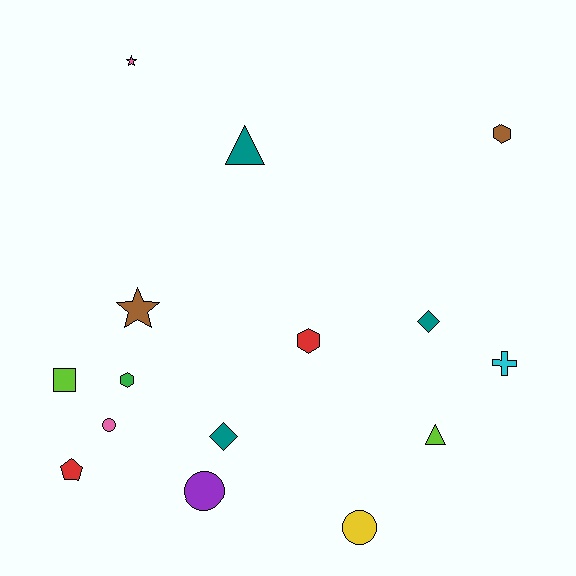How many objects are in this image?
There are 15 objects.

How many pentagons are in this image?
There is 1 pentagon.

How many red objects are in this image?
There are 2 red objects.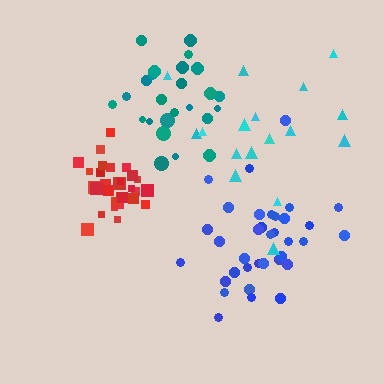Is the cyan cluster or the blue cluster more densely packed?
Blue.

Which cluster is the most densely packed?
Red.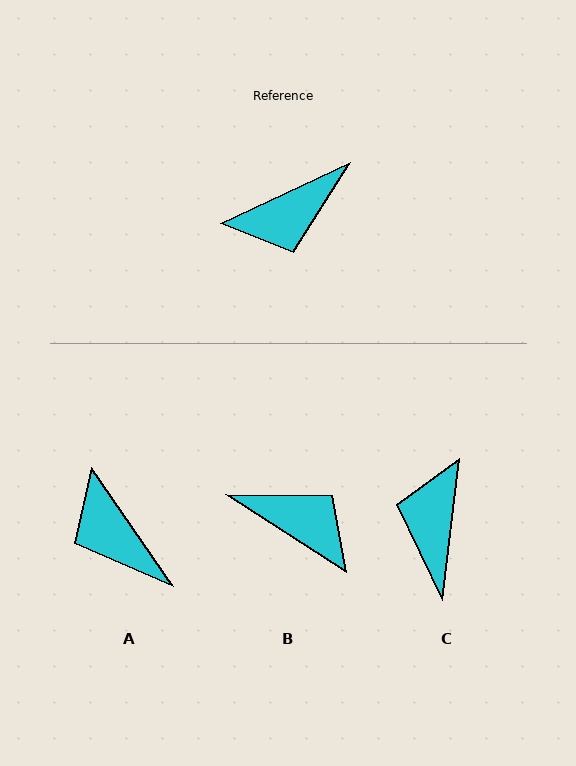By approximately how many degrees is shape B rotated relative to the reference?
Approximately 122 degrees counter-clockwise.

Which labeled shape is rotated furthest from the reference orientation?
C, about 122 degrees away.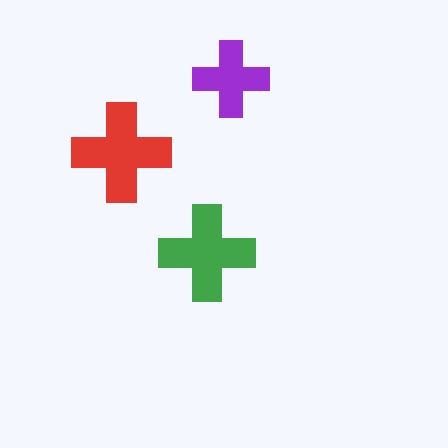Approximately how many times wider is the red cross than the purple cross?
About 1.5 times wider.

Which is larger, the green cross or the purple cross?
The green one.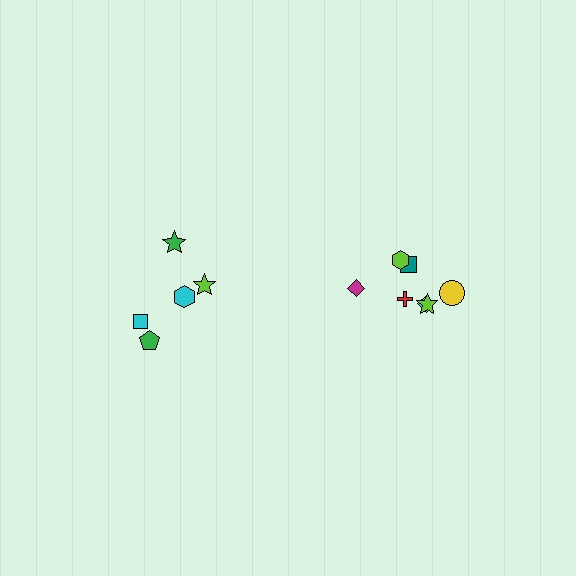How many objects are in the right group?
There are 7 objects.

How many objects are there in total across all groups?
There are 12 objects.